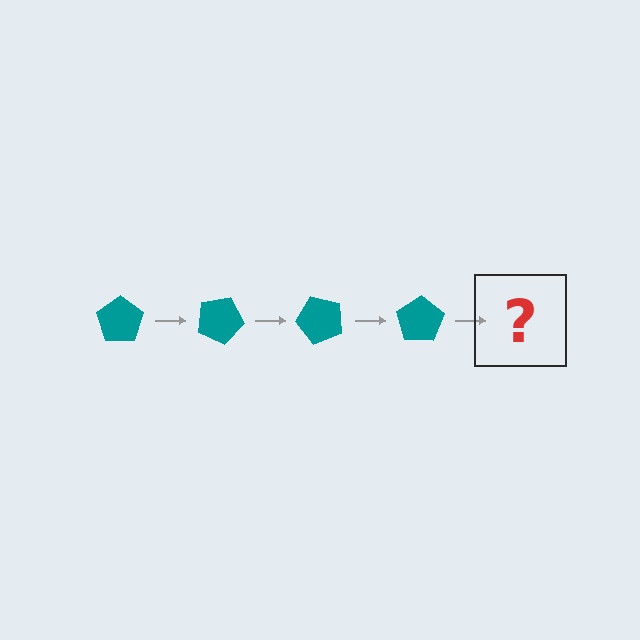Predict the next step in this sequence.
The next step is a teal pentagon rotated 100 degrees.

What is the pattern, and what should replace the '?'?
The pattern is that the pentagon rotates 25 degrees each step. The '?' should be a teal pentagon rotated 100 degrees.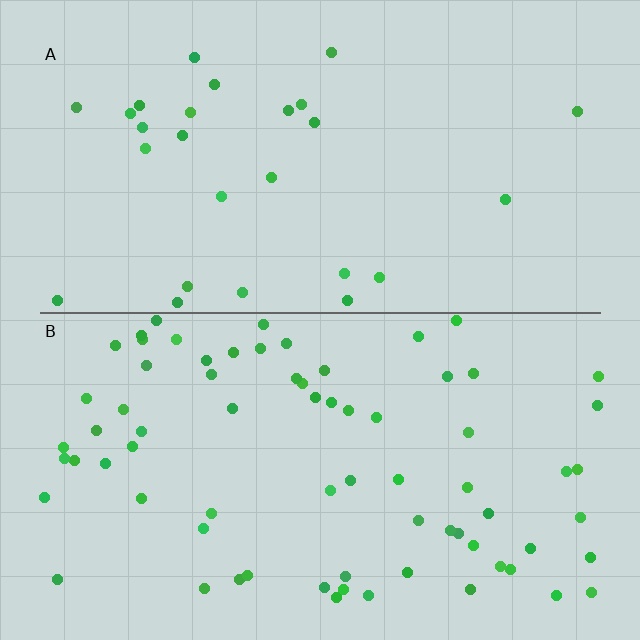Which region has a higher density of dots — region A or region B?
B (the bottom).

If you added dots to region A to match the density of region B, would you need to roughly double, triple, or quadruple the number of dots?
Approximately triple.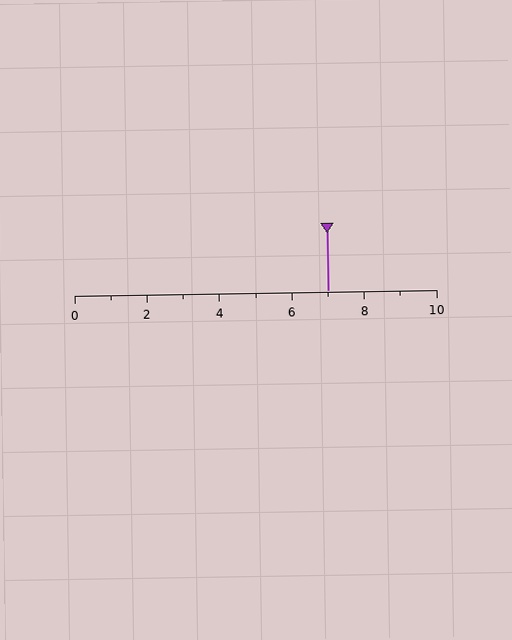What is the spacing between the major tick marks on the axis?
The major ticks are spaced 2 apart.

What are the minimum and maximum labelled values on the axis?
The axis runs from 0 to 10.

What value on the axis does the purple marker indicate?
The marker indicates approximately 7.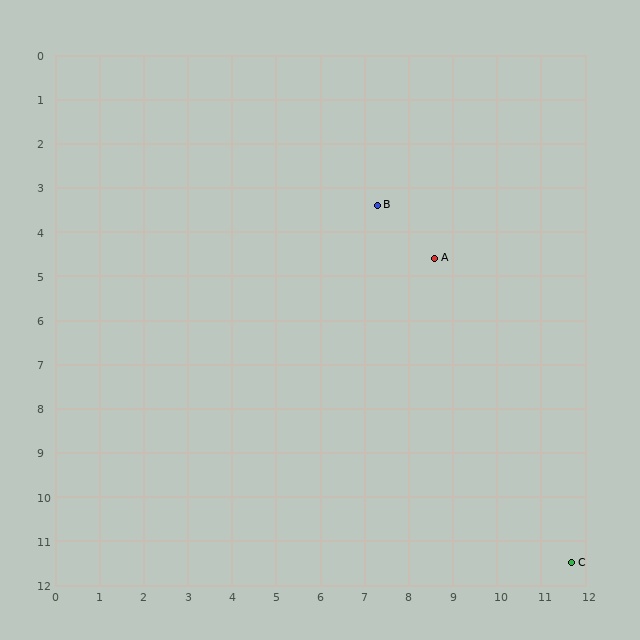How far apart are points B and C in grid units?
Points B and C are about 9.2 grid units apart.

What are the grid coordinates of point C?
Point C is at approximately (11.7, 11.5).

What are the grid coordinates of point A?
Point A is at approximately (8.6, 4.6).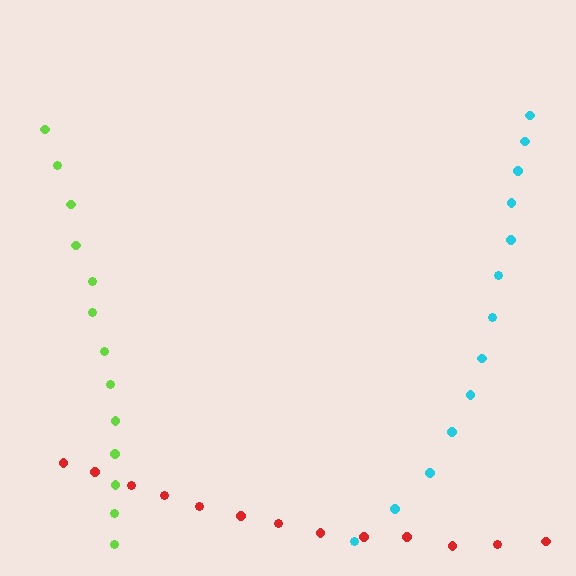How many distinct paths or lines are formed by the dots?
There are 3 distinct paths.